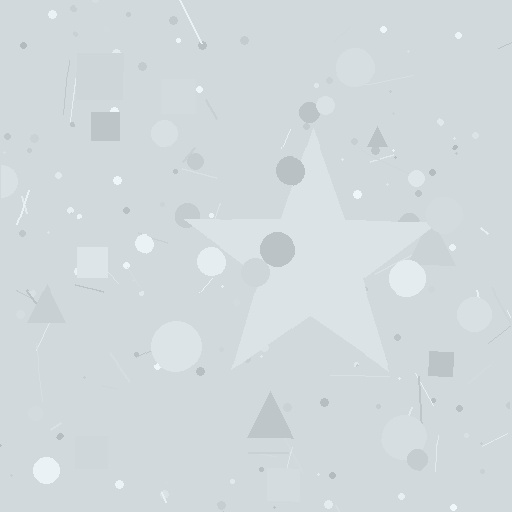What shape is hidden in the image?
A star is hidden in the image.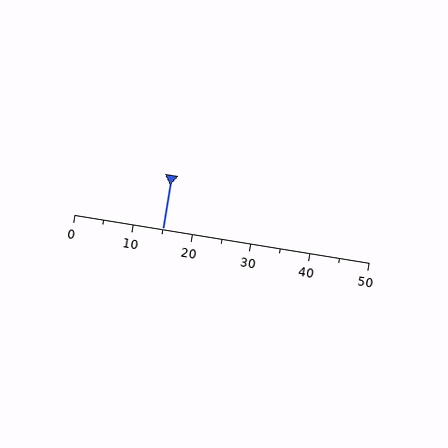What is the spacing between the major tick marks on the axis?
The major ticks are spaced 10 apart.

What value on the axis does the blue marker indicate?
The marker indicates approximately 15.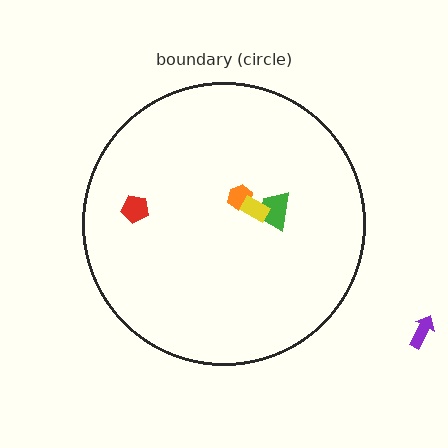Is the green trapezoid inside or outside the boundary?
Inside.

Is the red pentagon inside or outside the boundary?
Inside.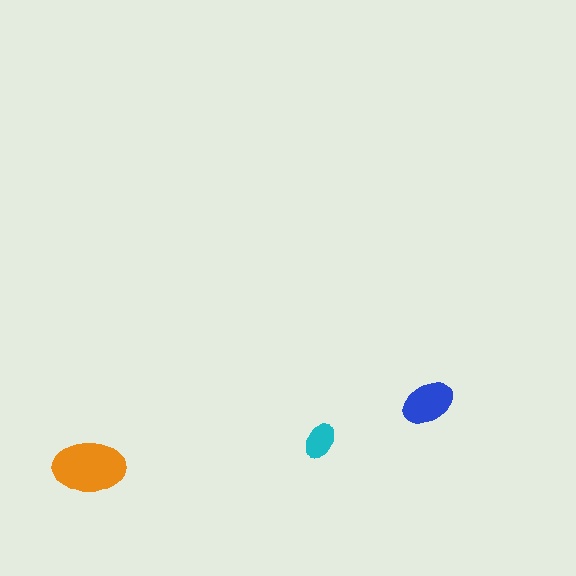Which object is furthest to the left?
The orange ellipse is leftmost.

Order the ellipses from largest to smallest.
the orange one, the blue one, the cyan one.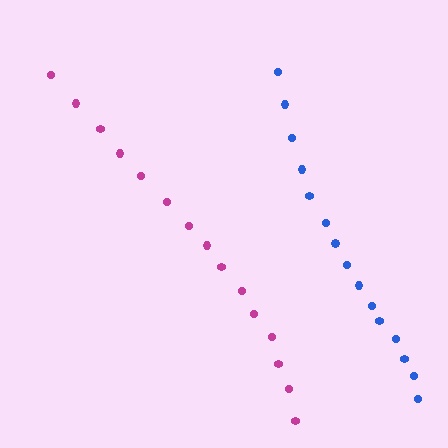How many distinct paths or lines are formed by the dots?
There are 2 distinct paths.